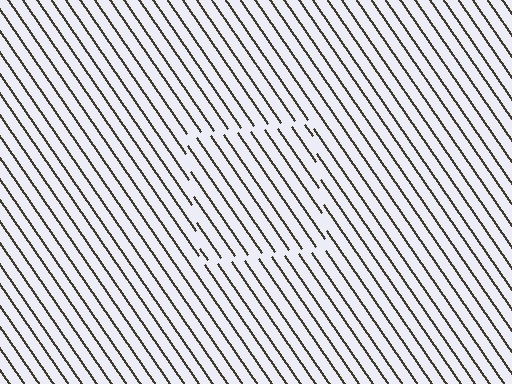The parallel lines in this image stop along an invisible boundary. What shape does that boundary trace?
An illusory square. The interior of the shape contains the same grating, shifted by half a period — the contour is defined by the phase discontinuity where line-ends from the inner and outer gratings abut.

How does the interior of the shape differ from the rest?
The interior of the shape contains the same grating, shifted by half a period — the contour is defined by the phase discontinuity where line-ends from the inner and outer gratings abut.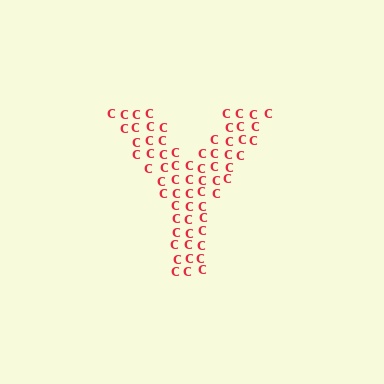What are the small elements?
The small elements are letter C's.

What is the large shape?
The large shape is the letter Y.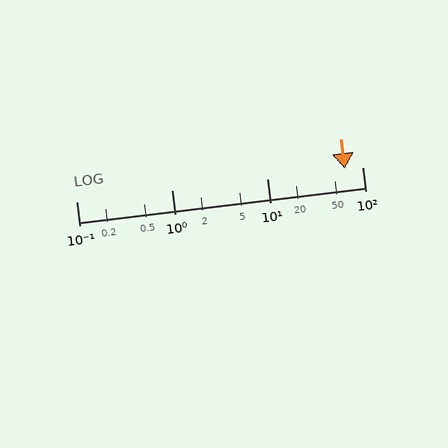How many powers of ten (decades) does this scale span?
The scale spans 3 decades, from 0.1 to 100.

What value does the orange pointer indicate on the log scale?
The pointer indicates approximately 66.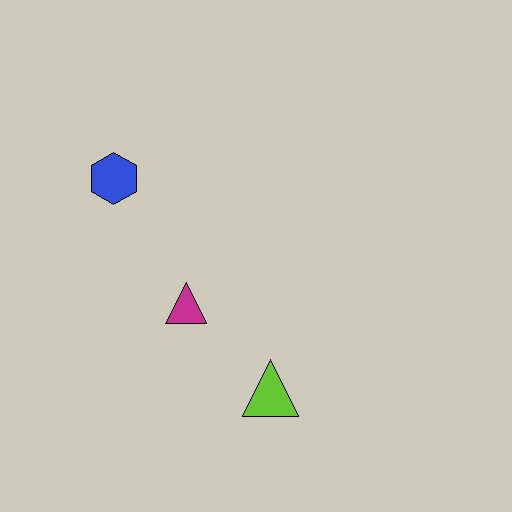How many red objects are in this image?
There are no red objects.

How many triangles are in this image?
There are 2 triangles.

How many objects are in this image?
There are 3 objects.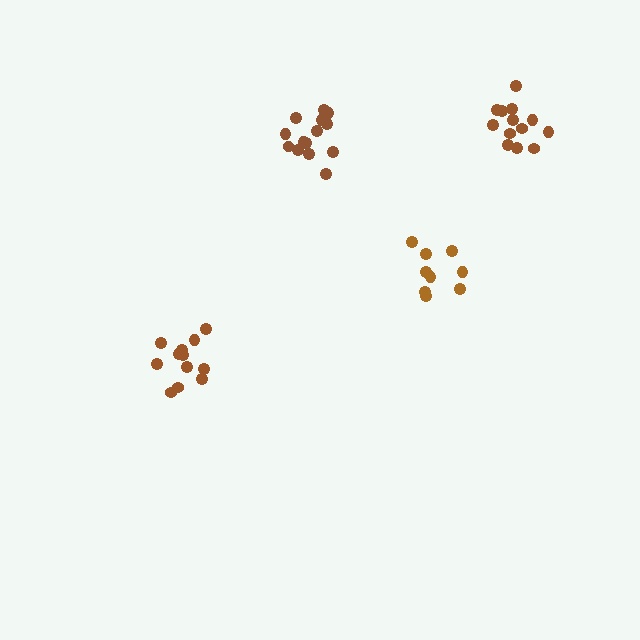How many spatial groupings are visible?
There are 4 spatial groupings.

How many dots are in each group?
Group 1: 12 dots, Group 2: 14 dots, Group 3: 9 dots, Group 4: 13 dots (48 total).